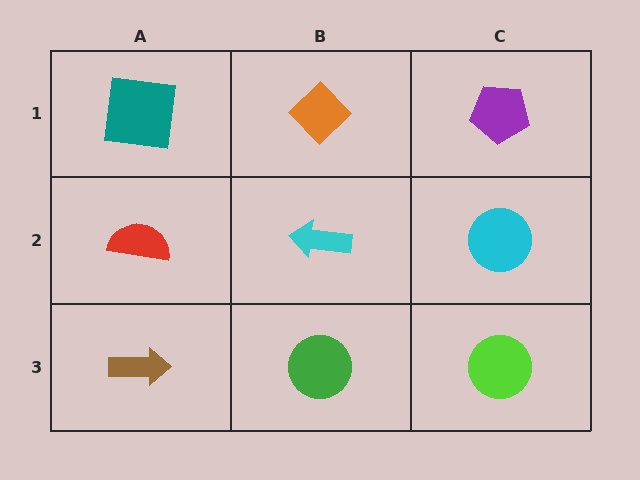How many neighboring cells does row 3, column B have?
3.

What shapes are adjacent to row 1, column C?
A cyan circle (row 2, column C), an orange diamond (row 1, column B).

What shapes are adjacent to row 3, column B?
A cyan arrow (row 2, column B), a brown arrow (row 3, column A), a lime circle (row 3, column C).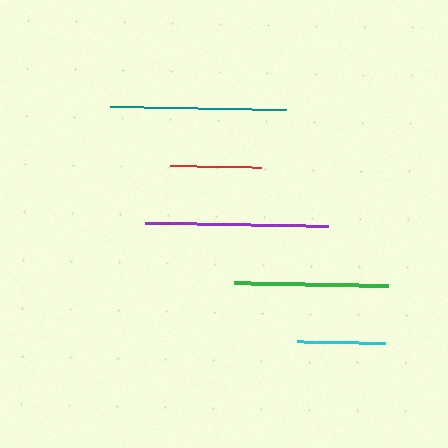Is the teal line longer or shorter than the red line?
The teal line is longer than the red line.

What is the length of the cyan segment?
The cyan segment is approximately 87 pixels long.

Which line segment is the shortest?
The cyan line is the shortest at approximately 87 pixels.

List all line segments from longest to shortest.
From longest to shortest: purple, teal, green, red, cyan.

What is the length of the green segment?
The green segment is approximately 154 pixels long.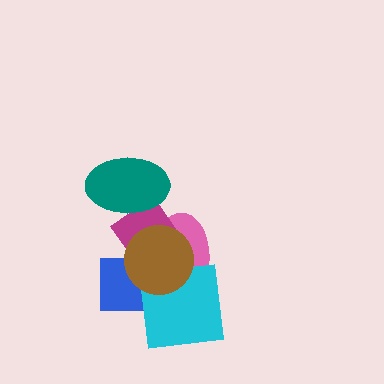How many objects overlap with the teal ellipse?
1 object overlaps with the teal ellipse.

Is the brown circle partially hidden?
No, no other shape covers it.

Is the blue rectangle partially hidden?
Yes, it is partially covered by another shape.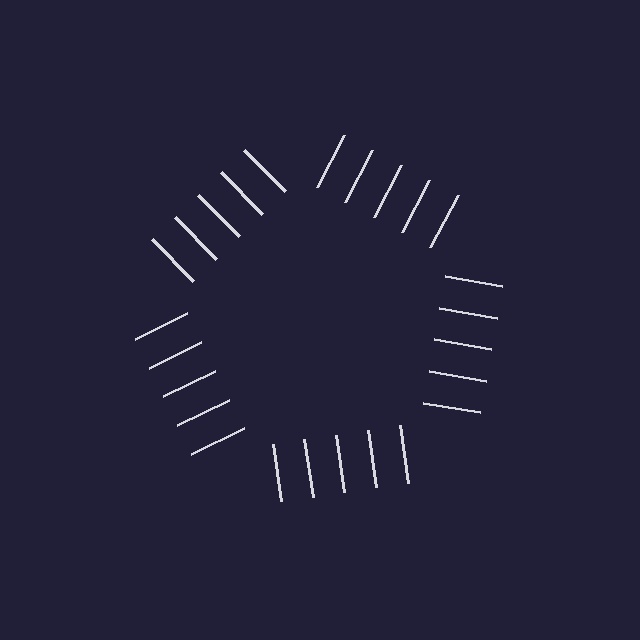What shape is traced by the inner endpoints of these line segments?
An illusory pentagon — the line segments terminate on its edges but no continuous stroke is drawn.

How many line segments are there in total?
25 — 5 along each of the 5 edges.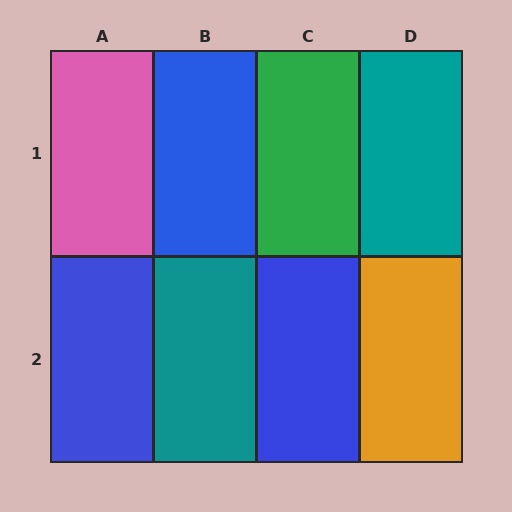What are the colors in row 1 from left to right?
Pink, blue, green, teal.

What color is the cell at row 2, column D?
Orange.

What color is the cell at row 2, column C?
Blue.